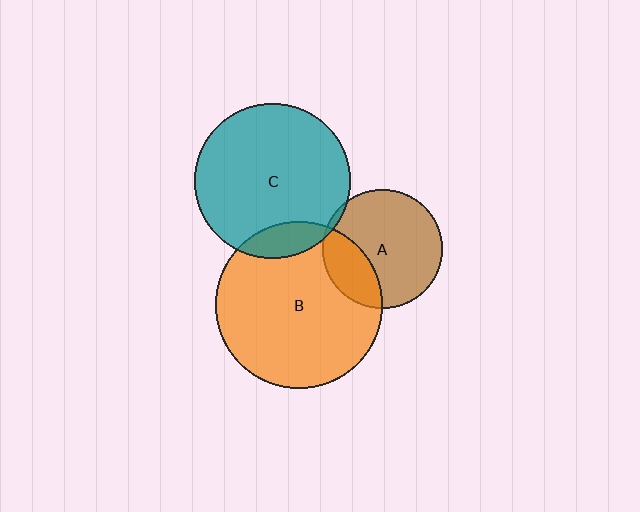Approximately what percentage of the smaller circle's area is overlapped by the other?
Approximately 25%.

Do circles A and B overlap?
Yes.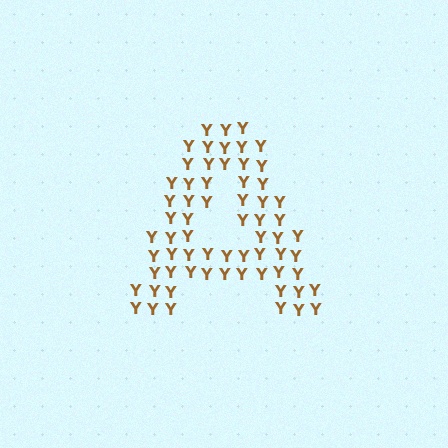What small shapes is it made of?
It is made of small letter Y's.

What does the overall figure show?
The overall figure shows the letter A.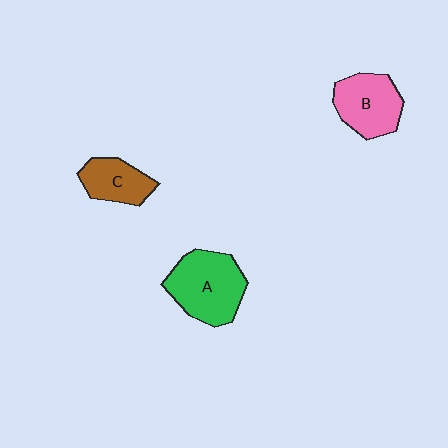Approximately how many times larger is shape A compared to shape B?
Approximately 1.3 times.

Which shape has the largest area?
Shape A (green).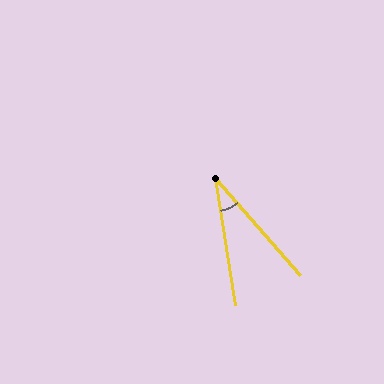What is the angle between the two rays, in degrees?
Approximately 32 degrees.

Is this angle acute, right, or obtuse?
It is acute.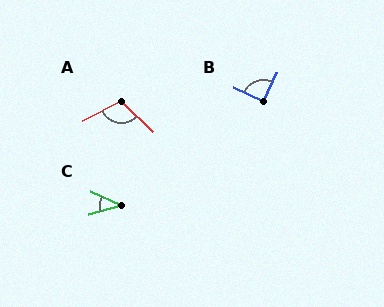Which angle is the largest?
A, at approximately 109 degrees.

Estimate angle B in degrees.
Approximately 88 degrees.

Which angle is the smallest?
C, at approximately 41 degrees.